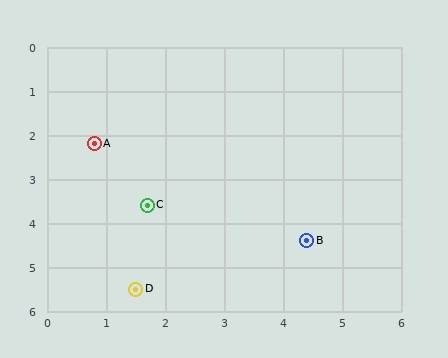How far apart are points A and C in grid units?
Points A and C are about 1.7 grid units apart.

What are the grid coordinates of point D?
Point D is at approximately (1.5, 5.5).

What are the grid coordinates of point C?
Point C is at approximately (1.7, 3.6).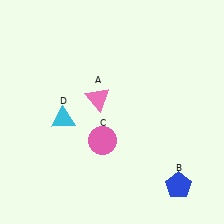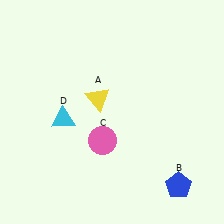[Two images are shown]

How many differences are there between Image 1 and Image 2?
There is 1 difference between the two images.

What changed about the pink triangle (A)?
In Image 1, A is pink. In Image 2, it changed to yellow.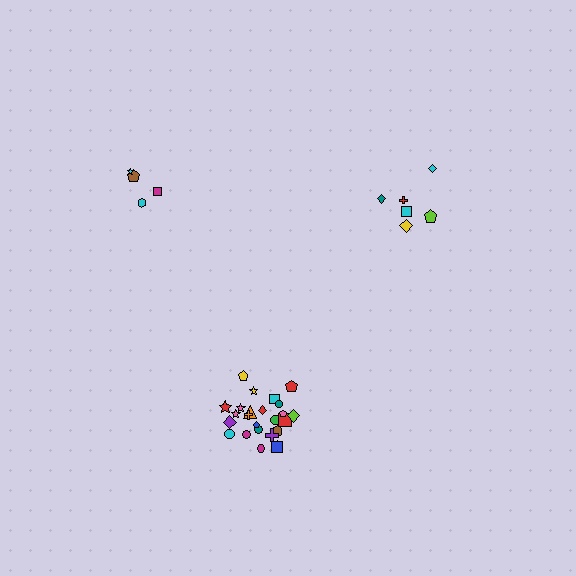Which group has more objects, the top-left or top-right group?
The top-right group.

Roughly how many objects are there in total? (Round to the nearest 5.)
Roughly 35 objects in total.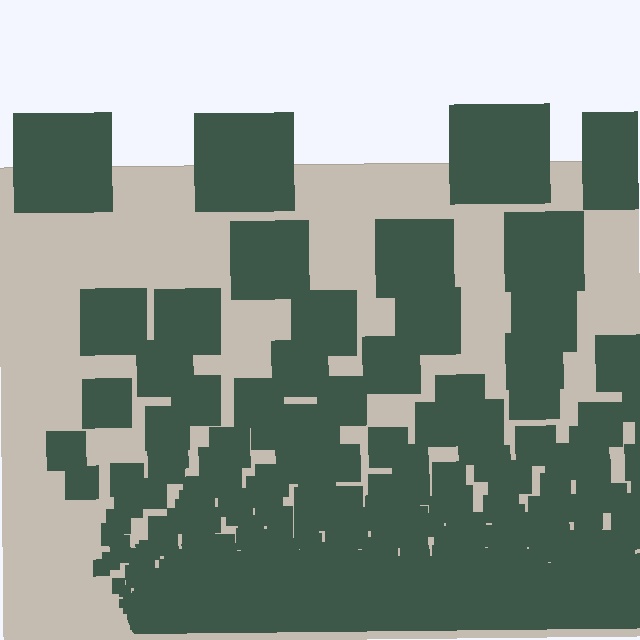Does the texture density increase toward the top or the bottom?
Density increases toward the bottom.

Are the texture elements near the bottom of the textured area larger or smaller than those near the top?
Smaller. The gradient is inverted — elements near the bottom are smaller and denser.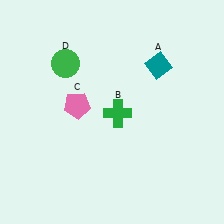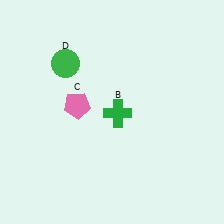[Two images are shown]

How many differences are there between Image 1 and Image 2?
There is 1 difference between the two images.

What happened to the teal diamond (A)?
The teal diamond (A) was removed in Image 2. It was in the top-right area of Image 1.